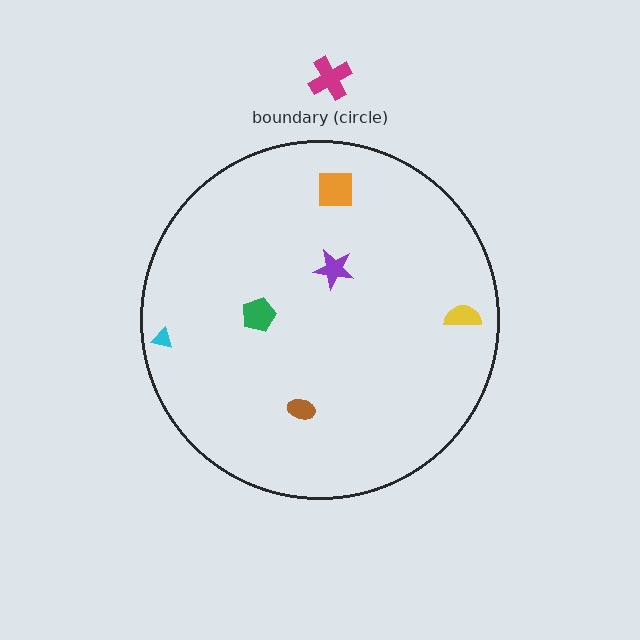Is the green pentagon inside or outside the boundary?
Inside.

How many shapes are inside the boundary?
6 inside, 1 outside.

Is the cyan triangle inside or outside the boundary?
Inside.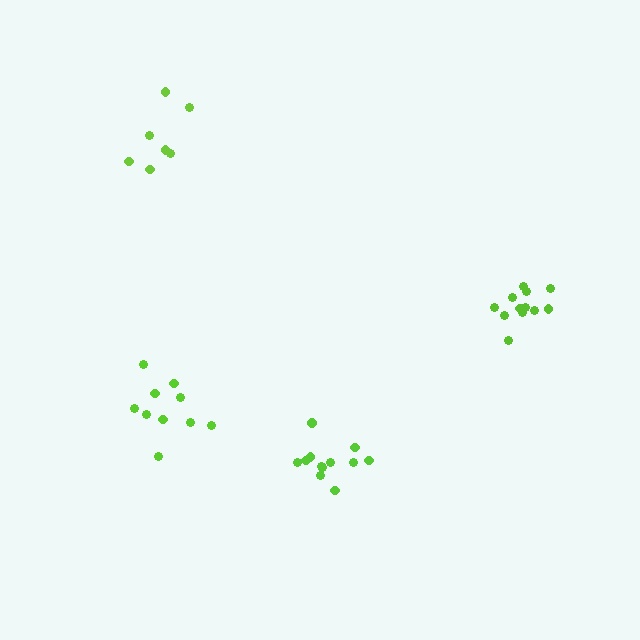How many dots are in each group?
Group 1: 12 dots, Group 2: 10 dots, Group 3: 7 dots, Group 4: 12 dots (41 total).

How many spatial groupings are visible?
There are 4 spatial groupings.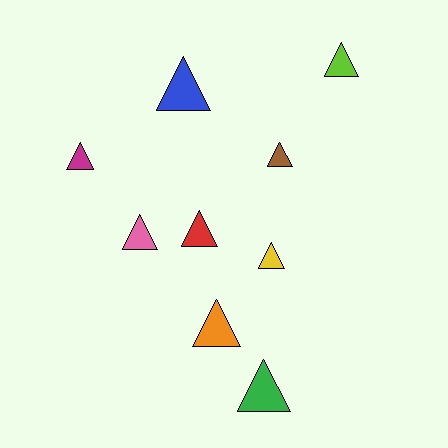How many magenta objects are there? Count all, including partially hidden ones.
There is 1 magenta object.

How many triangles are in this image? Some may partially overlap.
There are 9 triangles.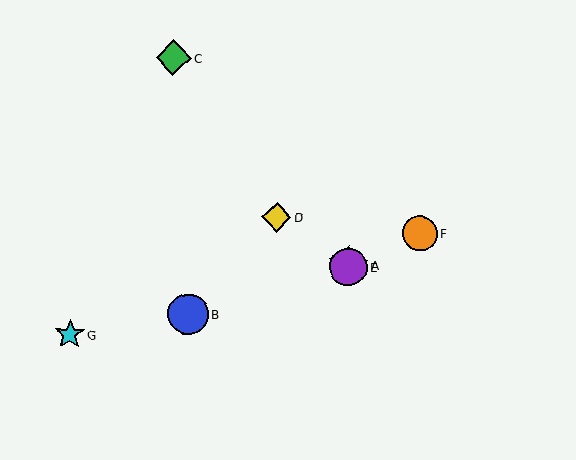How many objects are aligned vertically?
2 objects (A, E) are aligned vertically.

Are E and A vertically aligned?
Yes, both are at x≈348.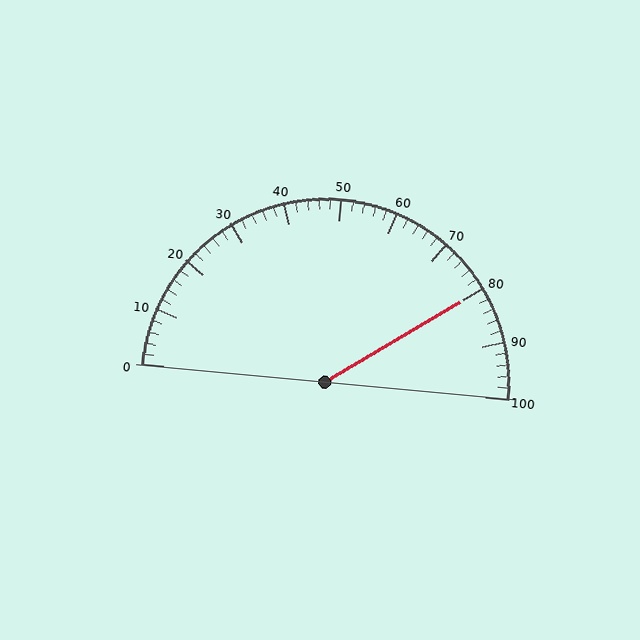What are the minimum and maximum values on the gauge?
The gauge ranges from 0 to 100.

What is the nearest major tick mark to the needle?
The nearest major tick mark is 80.